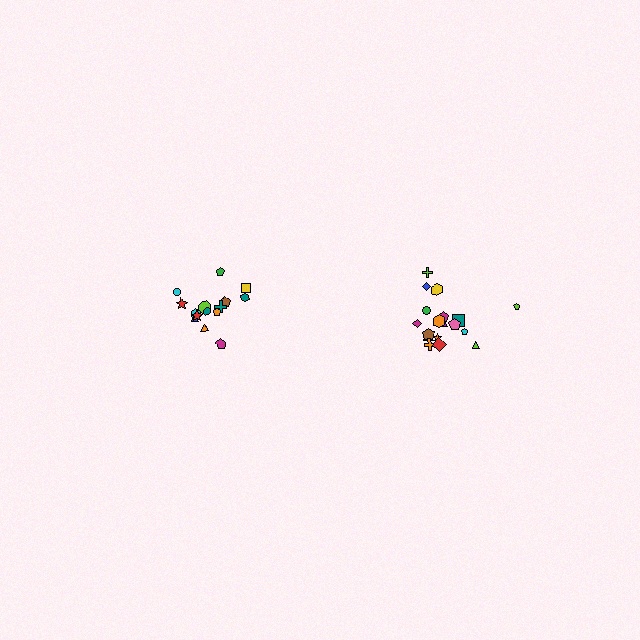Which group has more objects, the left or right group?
The right group.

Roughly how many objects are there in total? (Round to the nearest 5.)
Roughly 35 objects in total.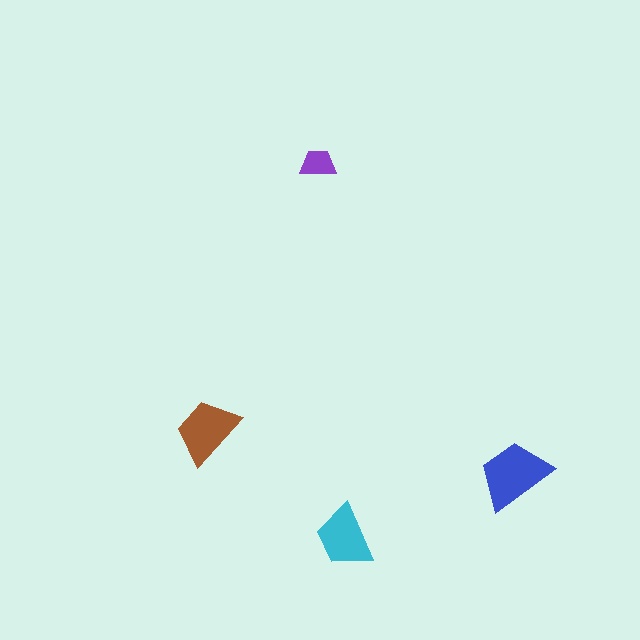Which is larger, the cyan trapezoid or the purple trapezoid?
The cyan one.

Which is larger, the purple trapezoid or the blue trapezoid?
The blue one.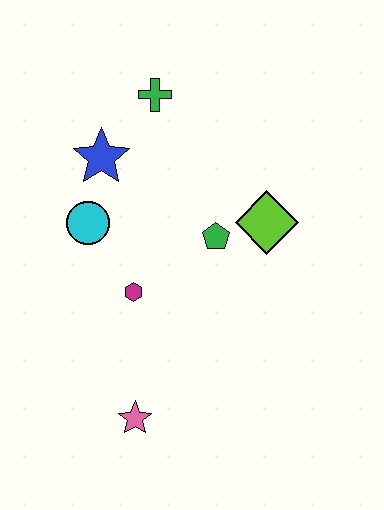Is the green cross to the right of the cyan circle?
Yes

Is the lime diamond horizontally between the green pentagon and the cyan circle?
No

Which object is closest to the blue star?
The cyan circle is closest to the blue star.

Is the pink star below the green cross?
Yes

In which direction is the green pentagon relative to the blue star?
The green pentagon is to the right of the blue star.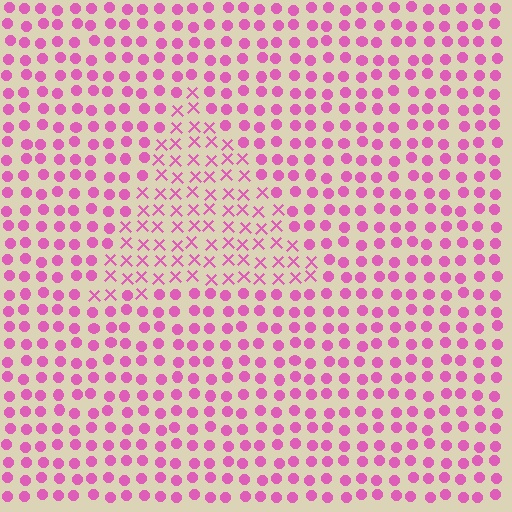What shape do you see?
I see a triangle.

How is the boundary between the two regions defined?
The boundary is defined by a change in element shape: X marks inside vs. circles outside. All elements share the same color and spacing.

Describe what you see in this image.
The image is filled with small pink elements arranged in a uniform grid. A triangle-shaped region contains X marks, while the surrounding area contains circles. The boundary is defined purely by the change in element shape.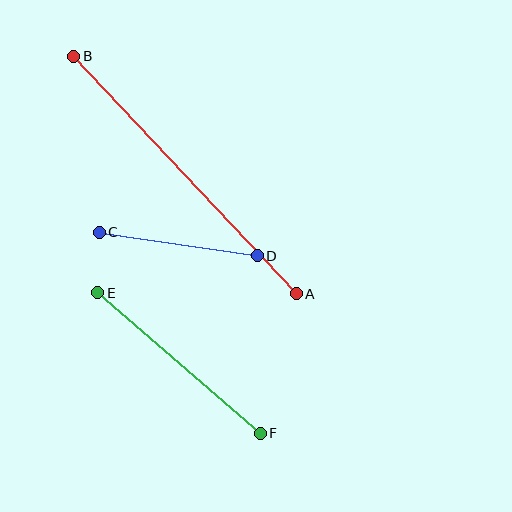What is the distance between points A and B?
The distance is approximately 326 pixels.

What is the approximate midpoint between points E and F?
The midpoint is at approximately (179, 363) pixels.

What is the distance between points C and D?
The distance is approximately 160 pixels.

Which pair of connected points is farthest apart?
Points A and B are farthest apart.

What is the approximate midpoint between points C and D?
The midpoint is at approximately (178, 244) pixels.